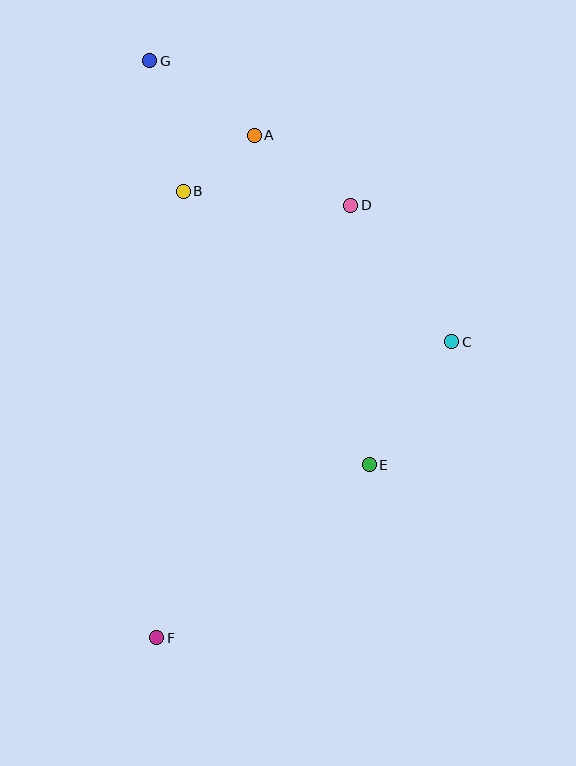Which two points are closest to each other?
Points A and B are closest to each other.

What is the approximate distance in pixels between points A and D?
The distance between A and D is approximately 119 pixels.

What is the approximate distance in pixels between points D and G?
The distance between D and G is approximately 248 pixels.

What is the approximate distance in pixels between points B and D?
The distance between B and D is approximately 168 pixels.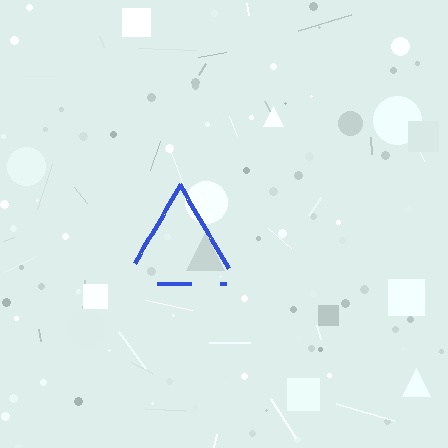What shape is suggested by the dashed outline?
The dashed outline suggests a triangle.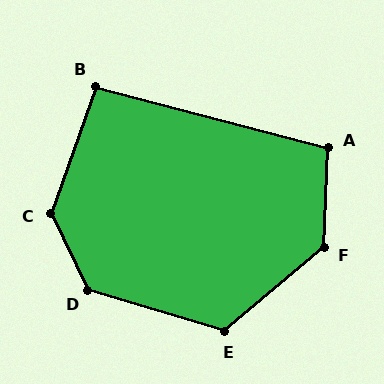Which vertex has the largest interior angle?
C, at approximately 135 degrees.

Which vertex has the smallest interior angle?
B, at approximately 95 degrees.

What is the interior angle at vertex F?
Approximately 132 degrees (obtuse).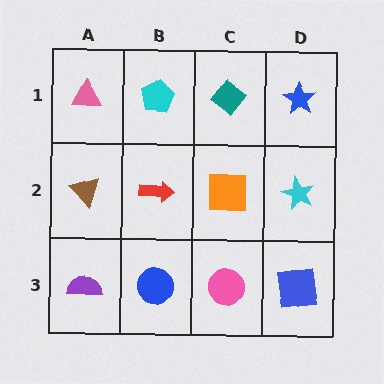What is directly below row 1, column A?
A brown triangle.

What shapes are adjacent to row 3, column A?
A brown triangle (row 2, column A), a blue circle (row 3, column B).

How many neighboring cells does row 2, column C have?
4.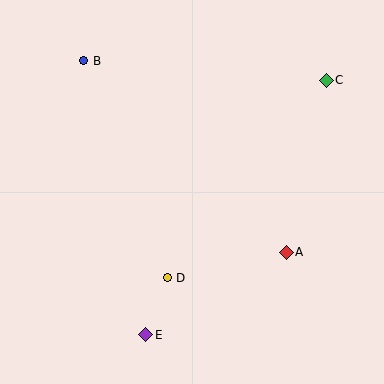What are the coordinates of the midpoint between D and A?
The midpoint between D and A is at (227, 265).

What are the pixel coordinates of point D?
Point D is at (167, 278).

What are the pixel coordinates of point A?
Point A is at (286, 252).